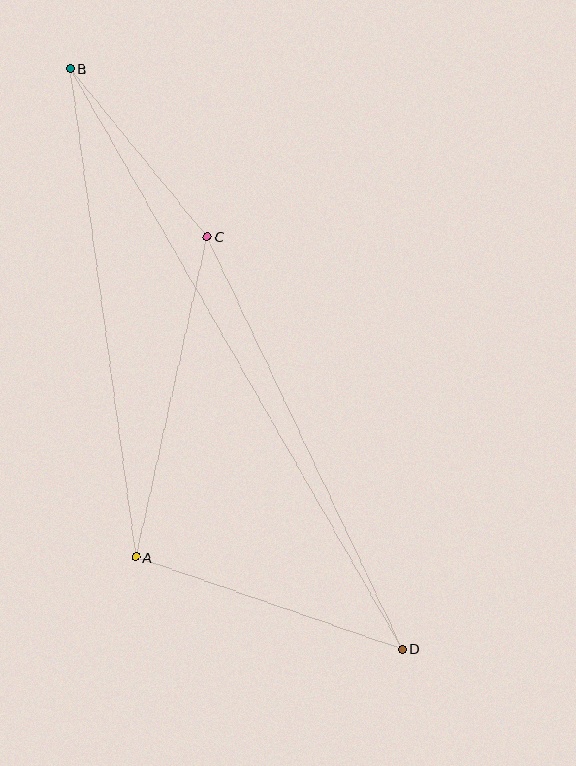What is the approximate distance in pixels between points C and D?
The distance between C and D is approximately 456 pixels.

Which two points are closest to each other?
Points B and C are closest to each other.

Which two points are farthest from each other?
Points B and D are farthest from each other.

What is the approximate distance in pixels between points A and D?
The distance between A and D is approximately 282 pixels.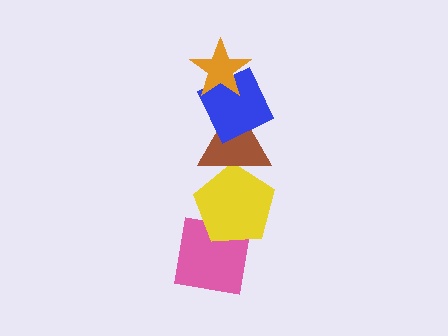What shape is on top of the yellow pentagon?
The brown triangle is on top of the yellow pentagon.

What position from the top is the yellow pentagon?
The yellow pentagon is 4th from the top.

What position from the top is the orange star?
The orange star is 1st from the top.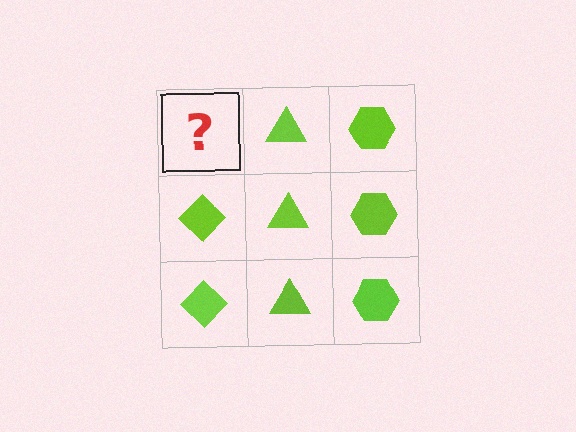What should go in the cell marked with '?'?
The missing cell should contain a lime diamond.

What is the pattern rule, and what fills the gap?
The rule is that each column has a consistent shape. The gap should be filled with a lime diamond.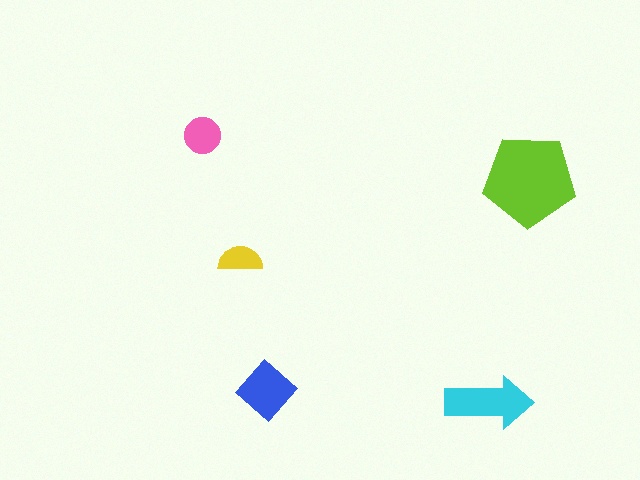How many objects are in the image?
There are 5 objects in the image.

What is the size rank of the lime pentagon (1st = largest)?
1st.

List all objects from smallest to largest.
The yellow semicircle, the pink circle, the blue diamond, the cyan arrow, the lime pentagon.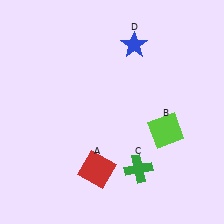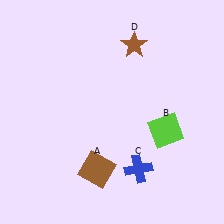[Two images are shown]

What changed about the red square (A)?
In Image 1, A is red. In Image 2, it changed to brown.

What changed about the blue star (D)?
In Image 1, D is blue. In Image 2, it changed to brown.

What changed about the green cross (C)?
In Image 1, C is green. In Image 2, it changed to blue.